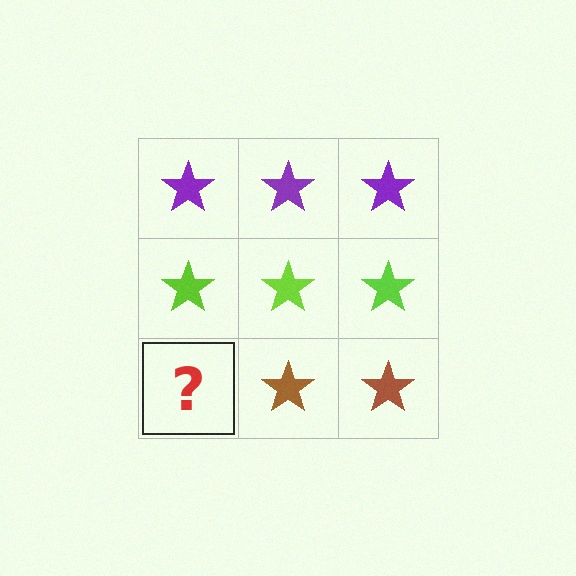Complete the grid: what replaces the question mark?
The question mark should be replaced with a brown star.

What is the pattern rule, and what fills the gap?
The rule is that each row has a consistent color. The gap should be filled with a brown star.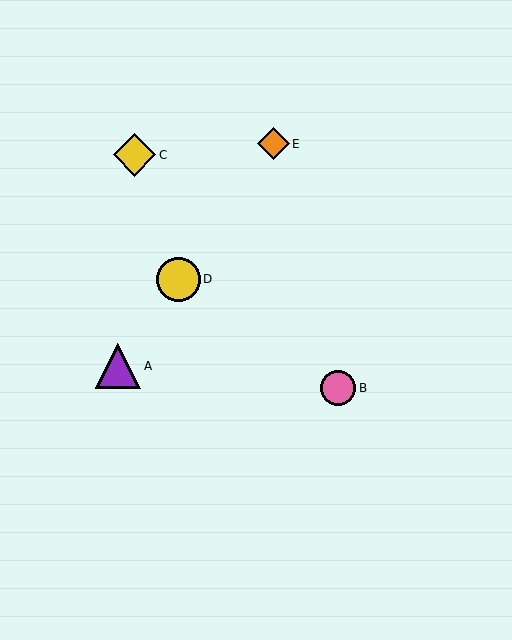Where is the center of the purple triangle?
The center of the purple triangle is at (118, 366).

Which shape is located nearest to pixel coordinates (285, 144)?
The orange diamond (labeled E) at (273, 144) is nearest to that location.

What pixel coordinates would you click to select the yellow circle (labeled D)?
Click at (179, 279) to select the yellow circle D.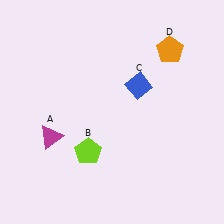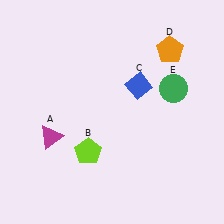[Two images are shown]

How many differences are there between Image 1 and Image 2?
There is 1 difference between the two images.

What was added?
A green circle (E) was added in Image 2.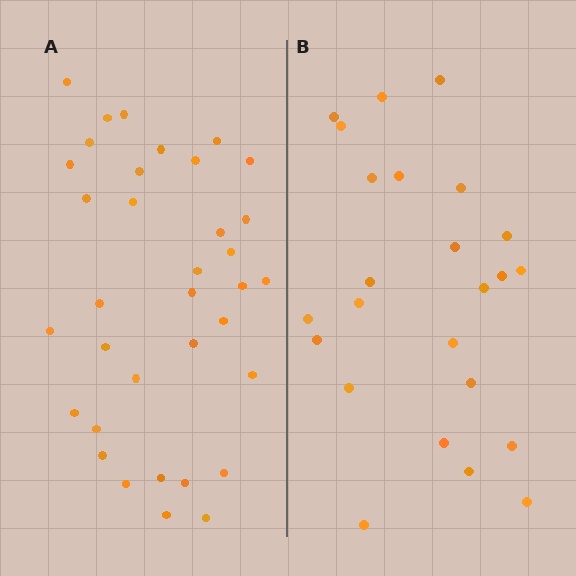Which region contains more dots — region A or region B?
Region A (the left region) has more dots.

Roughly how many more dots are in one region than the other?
Region A has roughly 12 or so more dots than region B.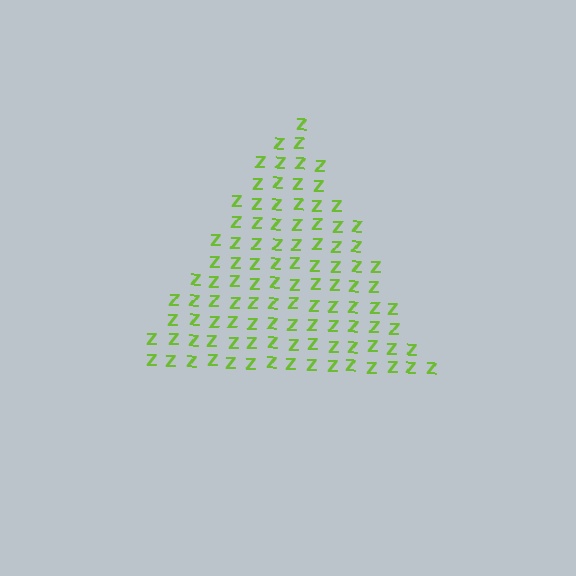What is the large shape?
The large shape is a triangle.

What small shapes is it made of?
It is made of small letter Z's.